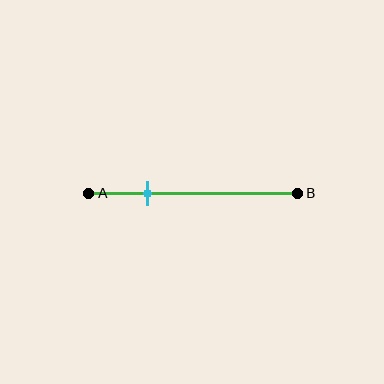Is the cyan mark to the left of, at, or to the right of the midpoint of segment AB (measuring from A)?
The cyan mark is to the left of the midpoint of segment AB.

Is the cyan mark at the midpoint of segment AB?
No, the mark is at about 30% from A, not at the 50% midpoint.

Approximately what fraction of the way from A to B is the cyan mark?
The cyan mark is approximately 30% of the way from A to B.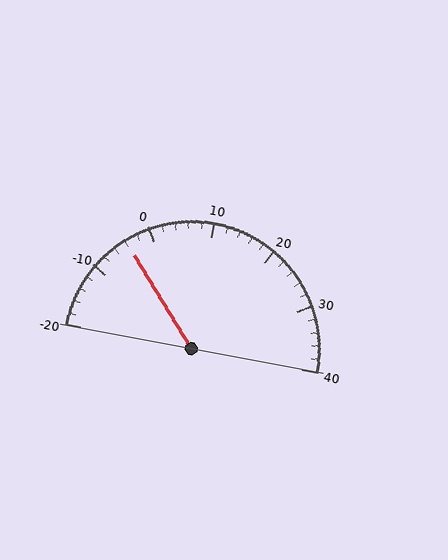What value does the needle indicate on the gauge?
The needle indicates approximately -4.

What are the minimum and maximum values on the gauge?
The gauge ranges from -20 to 40.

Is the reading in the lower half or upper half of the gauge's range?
The reading is in the lower half of the range (-20 to 40).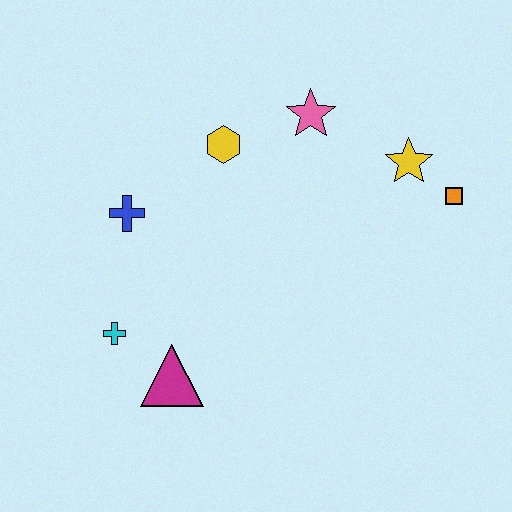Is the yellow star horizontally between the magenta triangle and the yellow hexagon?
No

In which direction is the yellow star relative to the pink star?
The yellow star is to the right of the pink star.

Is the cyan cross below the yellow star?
Yes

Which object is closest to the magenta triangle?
The cyan cross is closest to the magenta triangle.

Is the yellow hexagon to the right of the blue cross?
Yes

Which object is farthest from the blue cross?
The orange square is farthest from the blue cross.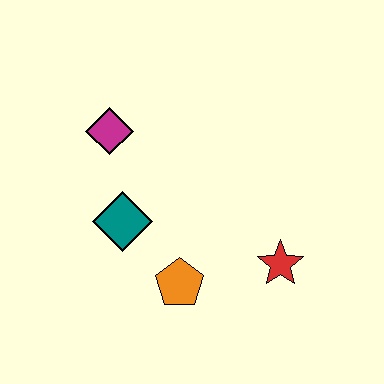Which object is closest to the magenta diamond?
The teal diamond is closest to the magenta diamond.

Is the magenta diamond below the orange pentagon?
No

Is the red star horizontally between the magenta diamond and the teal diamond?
No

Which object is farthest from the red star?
The magenta diamond is farthest from the red star.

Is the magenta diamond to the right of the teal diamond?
No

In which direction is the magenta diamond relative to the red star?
The magenta diamond is to the left of the red star.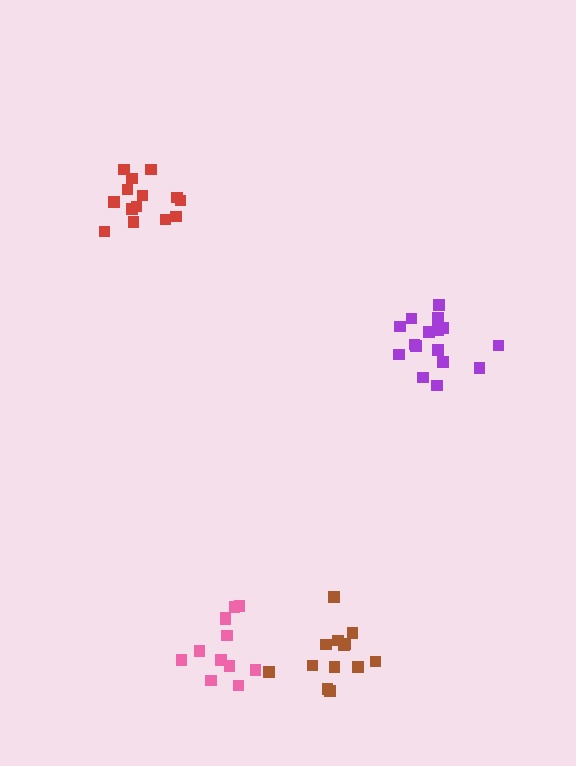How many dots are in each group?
Group 1: 13 dots, Group 2: 14 dots, Group 3: 12 dots, Group 4: 16 dots (55 total).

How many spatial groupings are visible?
There are 4 spatial groupings.